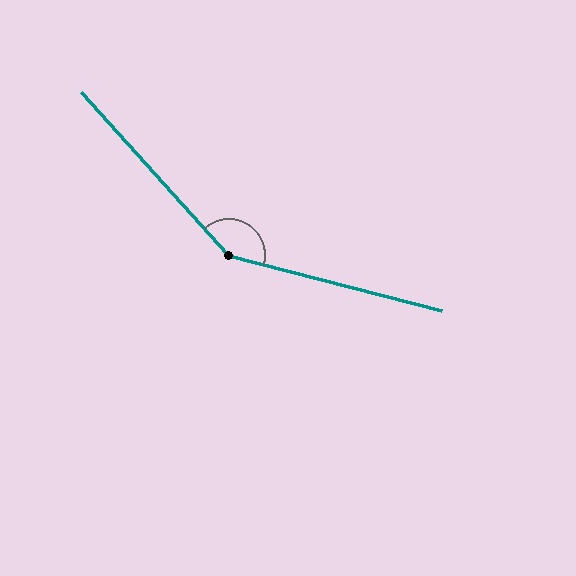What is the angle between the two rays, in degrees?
Approximately 147 degrees.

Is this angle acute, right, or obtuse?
It is obtuse.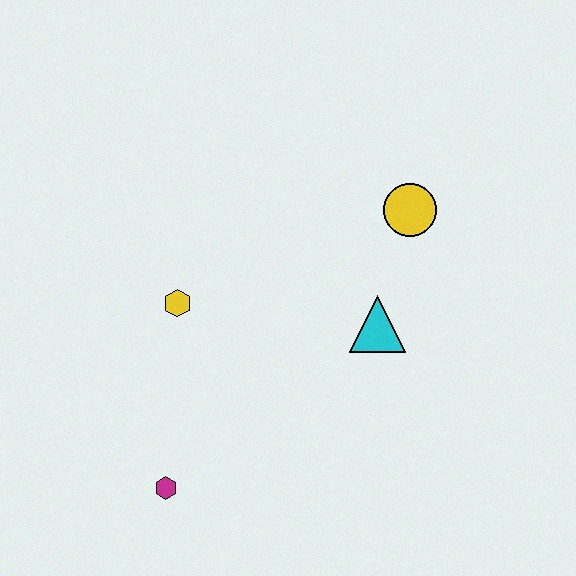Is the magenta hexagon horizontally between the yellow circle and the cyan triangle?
No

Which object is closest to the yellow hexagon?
The magenta hexagon is closest to the yellow hexagon.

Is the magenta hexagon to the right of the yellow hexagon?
No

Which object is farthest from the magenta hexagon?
The yellow circle is farthest from the magenta hexagon.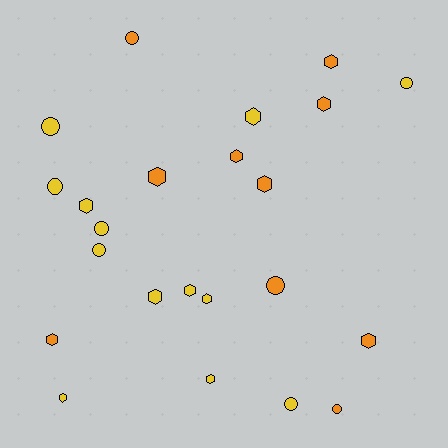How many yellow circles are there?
There are 6 yellow circles.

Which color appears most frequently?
Yellow, with 13 objects.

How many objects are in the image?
There are 23 objects.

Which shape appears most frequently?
Hexagon, with 14 objects.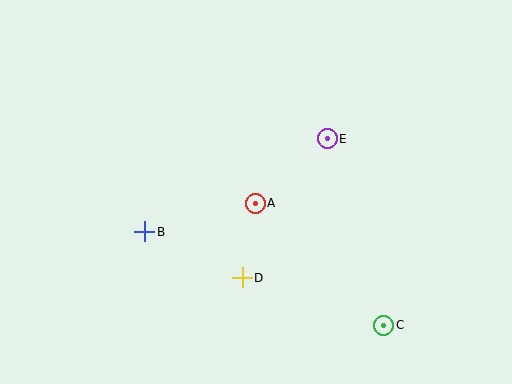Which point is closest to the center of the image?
Point A at (255, 203) is closest to the center.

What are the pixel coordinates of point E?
Point E is at (327, 139).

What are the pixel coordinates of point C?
Point C is at (384, 325).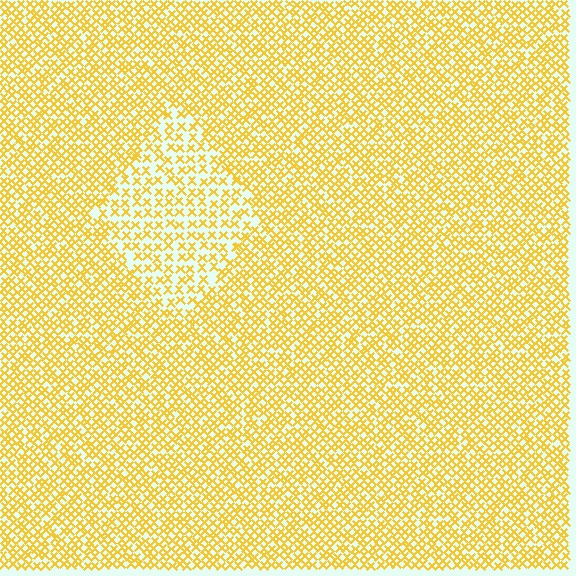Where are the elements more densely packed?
The elements are more densely packed outside the diamond boundary.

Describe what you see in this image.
The image contains small yellow elements arranged at two different densities. A diamond-shaped region is visible where the elements are less densely packed than the surrounding area.